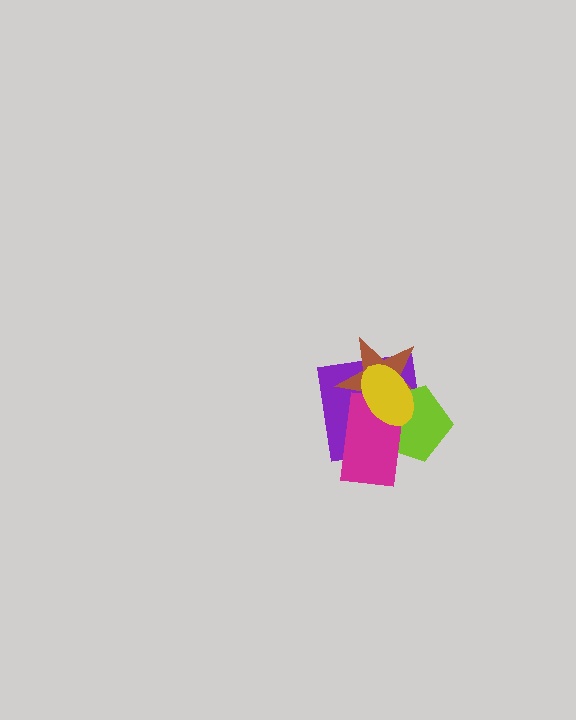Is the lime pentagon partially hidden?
Yes, it is partially covered by another shape.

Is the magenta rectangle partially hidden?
Yes, it is partially covered by another shape.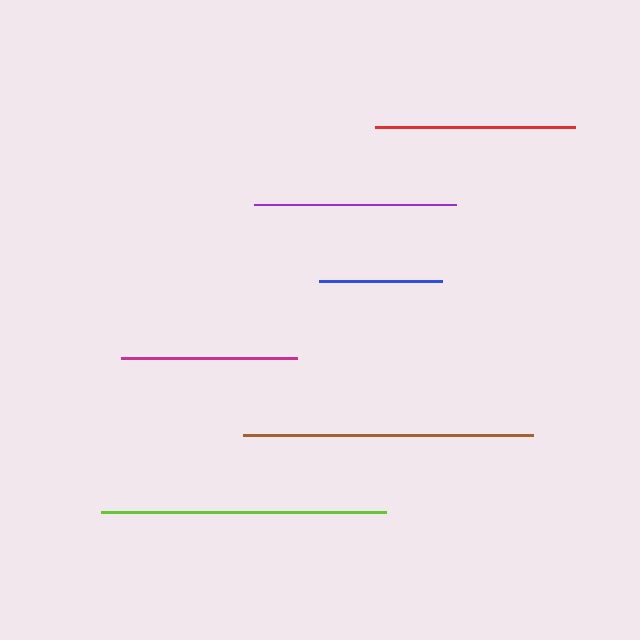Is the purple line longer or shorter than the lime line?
The lime line is longer than the purple line.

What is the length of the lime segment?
The lime segment is approximately 285 pixels long.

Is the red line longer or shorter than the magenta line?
The red line is longer than the magenta line.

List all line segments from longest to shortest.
From longest to shortest: brown, lime, purple, red, magenta, blue.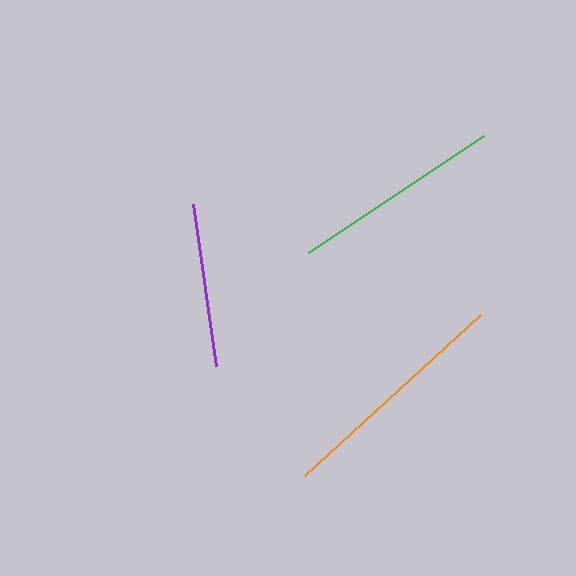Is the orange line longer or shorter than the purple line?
The orange line is longer than the purple line.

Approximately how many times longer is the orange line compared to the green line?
The orange line is approximately 1.1 times the length of the green line.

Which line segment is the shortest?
The purple line is the shortest at approximately 164 pixels.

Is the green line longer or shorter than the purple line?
The green line is longer than the purple line.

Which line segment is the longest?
The orange line is the longest at approximately 238 pixels.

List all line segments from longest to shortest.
From longest to shortest: orange, green, purple.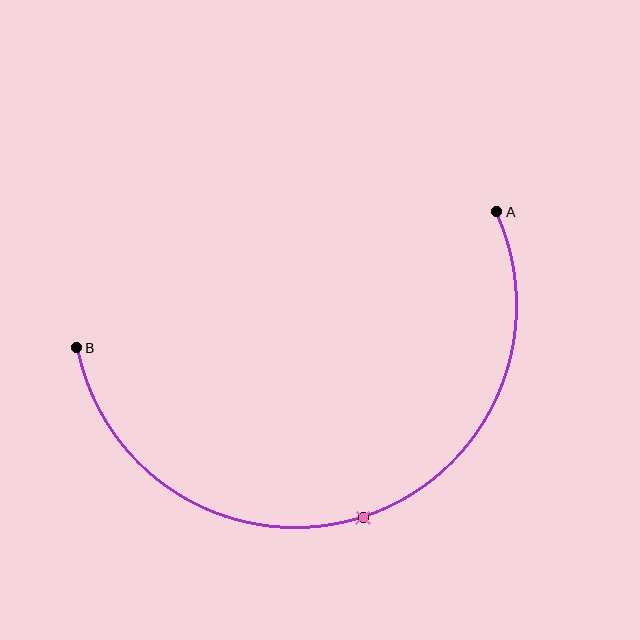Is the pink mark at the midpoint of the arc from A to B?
Yes. The pink mark lies on the arc at equal arc-length from both A and B — it is the arc midpoint.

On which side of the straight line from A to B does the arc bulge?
The arc bulges below the straight line connecting A and B.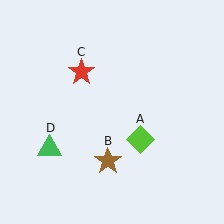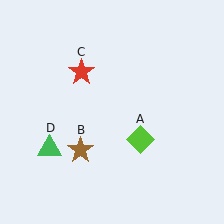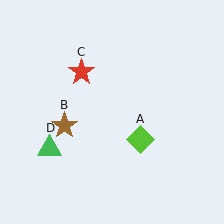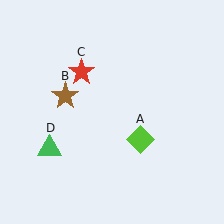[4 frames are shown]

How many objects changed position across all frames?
1 object changed position: brown star (object B).